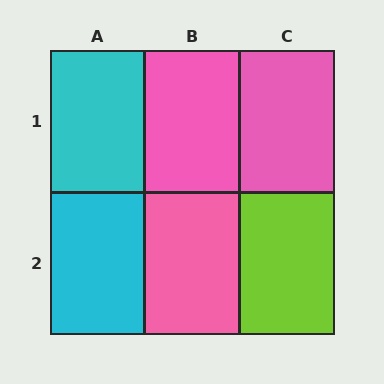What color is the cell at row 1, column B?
Pink.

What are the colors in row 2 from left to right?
Cyan, pink, lime.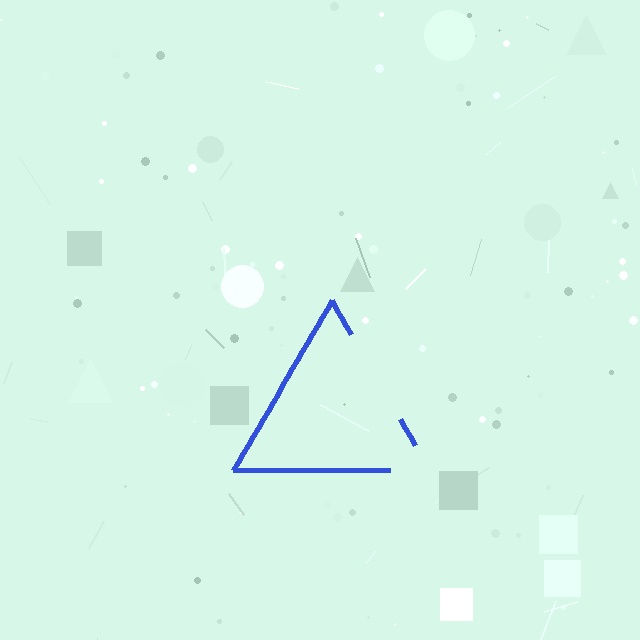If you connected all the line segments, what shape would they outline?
They would outline a triangle.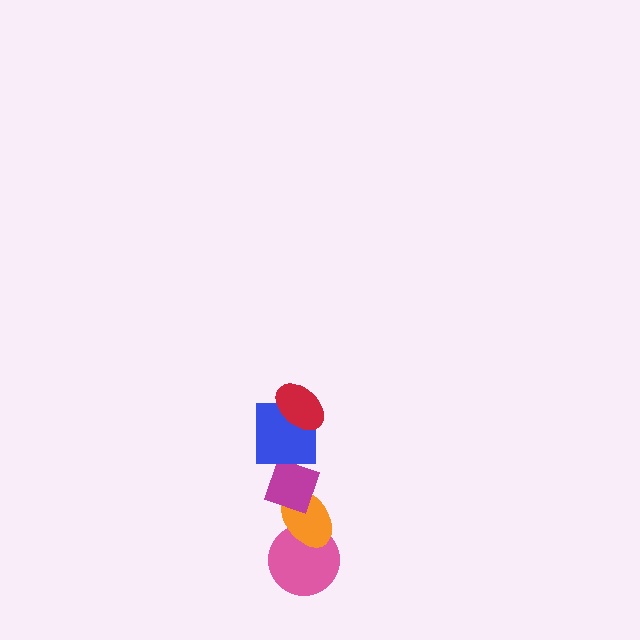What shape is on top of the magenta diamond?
The blue square is on top of the magenta diamond.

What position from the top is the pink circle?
The pink circle is 5th from the top.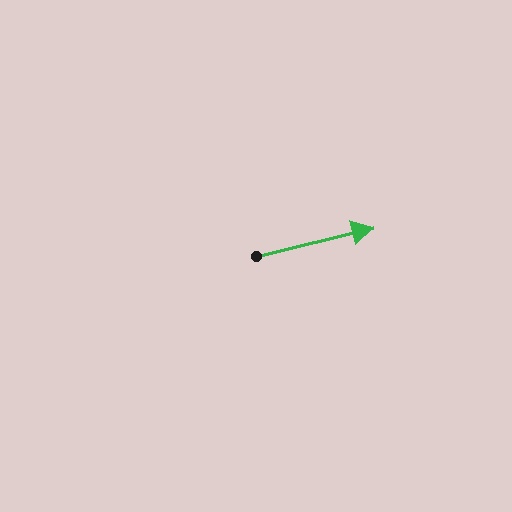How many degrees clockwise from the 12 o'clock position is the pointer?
Approximately 76 degrees.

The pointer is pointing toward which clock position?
Roughly 3 o'clock.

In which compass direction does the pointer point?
East.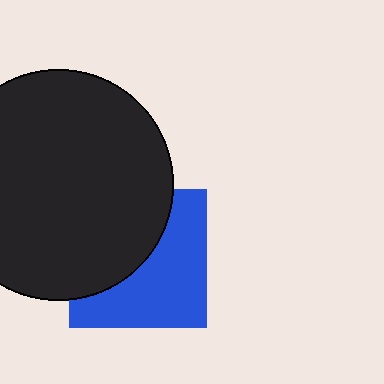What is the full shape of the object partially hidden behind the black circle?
The partially hidden object is a blue square.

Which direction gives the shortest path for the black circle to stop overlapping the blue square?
Moving toward the upper-left gives the shortest separation.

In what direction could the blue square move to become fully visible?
The blue square could move toward the lower-right. That would shift it out from behind the black circle entirely.